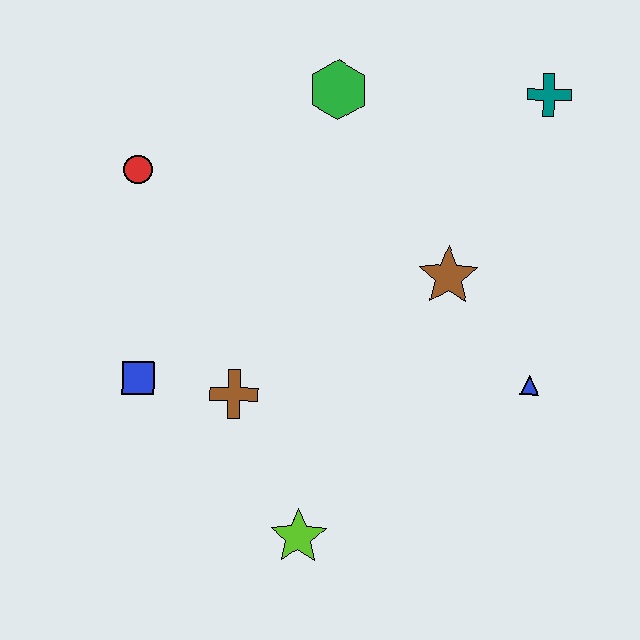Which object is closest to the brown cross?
The blue square is closest to the brown cross.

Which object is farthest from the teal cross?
The lime star is farthest from the teal cross.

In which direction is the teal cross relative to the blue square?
The teal cross is to the right of the blue square.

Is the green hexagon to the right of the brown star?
No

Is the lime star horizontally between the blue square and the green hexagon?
Yes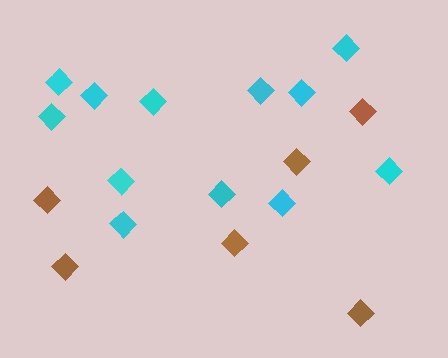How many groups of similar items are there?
There are 2 groups: one group of cyan diamonds (12) and one group of brown diamonds (6).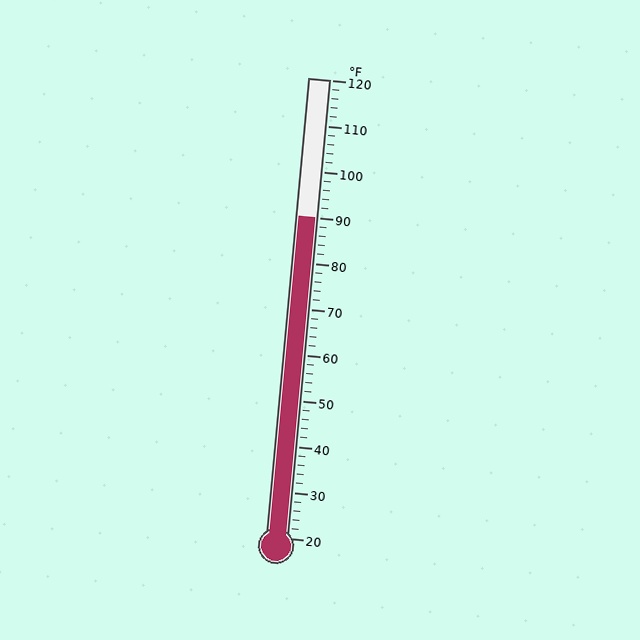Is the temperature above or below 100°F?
The temperature is below 100°F.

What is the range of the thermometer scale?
The thermometer scale ranges from 20°F to 120°F.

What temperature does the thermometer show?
The thermometer shows approximately 90°F.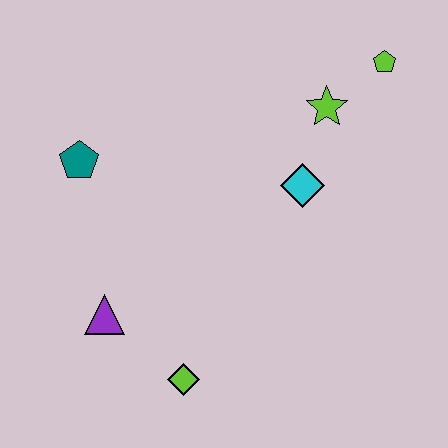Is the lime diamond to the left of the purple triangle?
No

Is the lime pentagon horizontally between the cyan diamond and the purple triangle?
No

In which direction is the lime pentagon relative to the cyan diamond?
The lime pentagon is above the cyan diamond.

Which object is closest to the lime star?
The lime pentagon is closest to the lime star.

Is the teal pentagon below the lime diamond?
No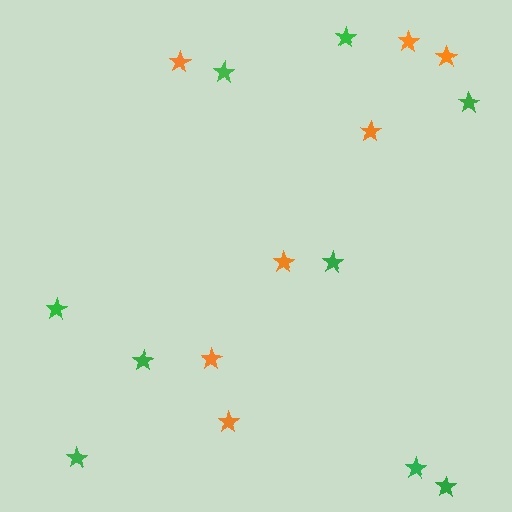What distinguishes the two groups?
There are 2 groups: one group of green stars (9) and one group of orange stars (7).